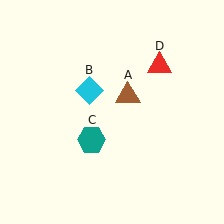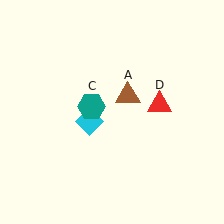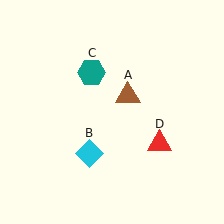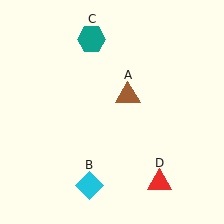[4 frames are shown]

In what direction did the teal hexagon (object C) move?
The teal hexagon (object C) moved up.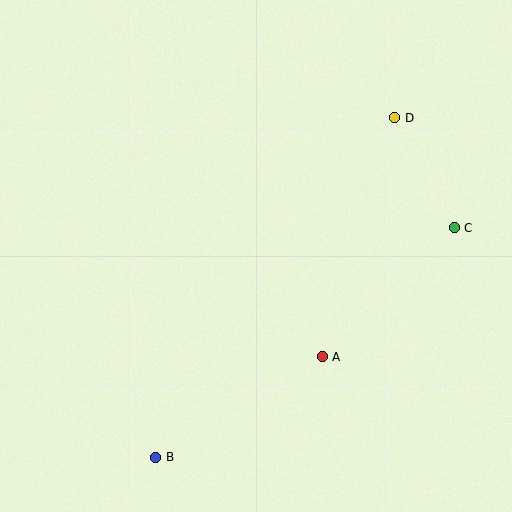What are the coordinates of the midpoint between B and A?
The midpoint between B and A is at (239, 407).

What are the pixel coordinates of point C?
Point C is at (454, 228).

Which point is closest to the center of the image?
Point A at (322, 357) is closest to the center.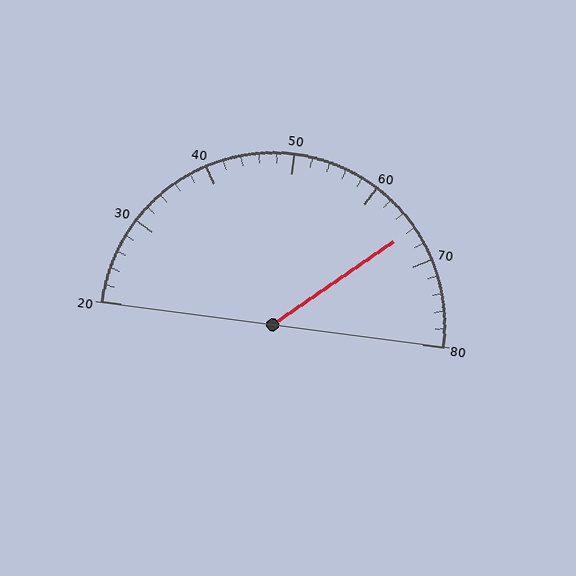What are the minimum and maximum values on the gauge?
The gauge ranges from 20 to 80.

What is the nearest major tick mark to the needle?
The nearest major tick mark is 70.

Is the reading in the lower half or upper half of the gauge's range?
The reading is in the upper half of the range (20 to 80).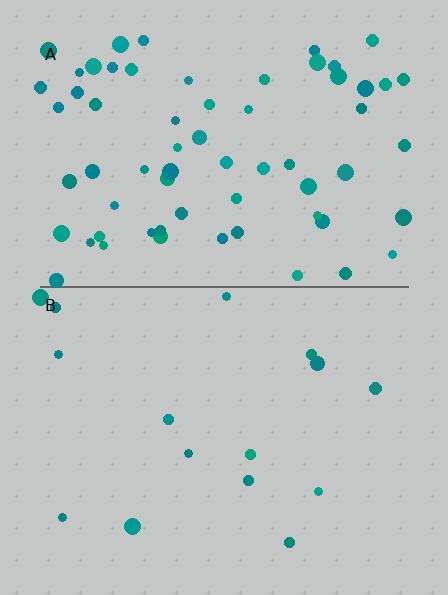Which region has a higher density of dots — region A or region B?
A (the top).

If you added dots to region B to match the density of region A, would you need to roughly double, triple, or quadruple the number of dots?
Approximately quadruple.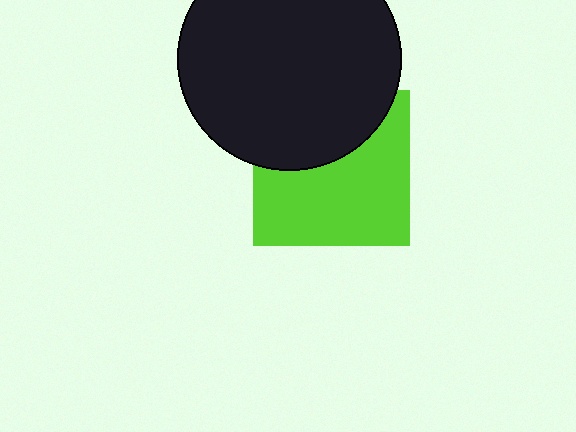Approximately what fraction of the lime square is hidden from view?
Roughly 38% of the lime square is hidden behind the black circle.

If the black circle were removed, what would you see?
You would see the complete lime square.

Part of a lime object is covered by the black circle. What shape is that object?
It is a square.